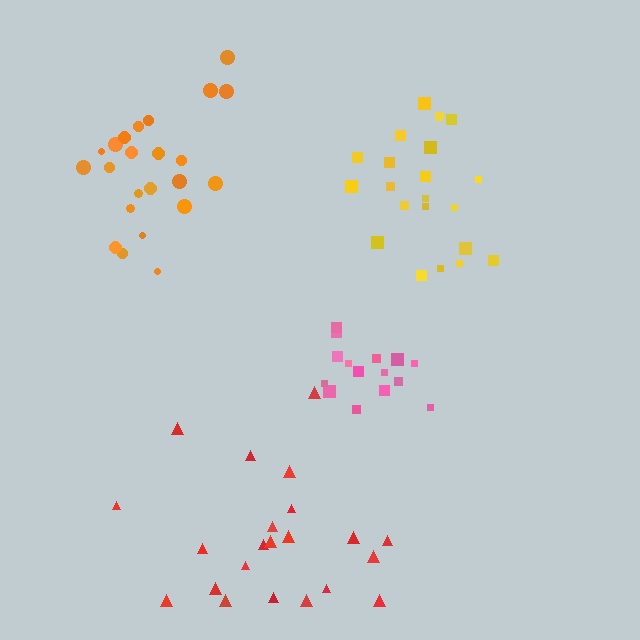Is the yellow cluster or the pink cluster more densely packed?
Pink.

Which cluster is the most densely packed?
Pink.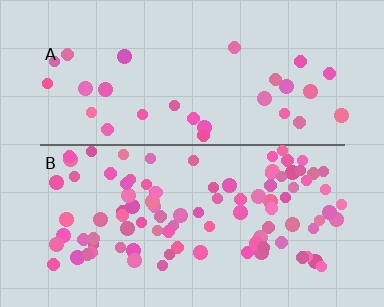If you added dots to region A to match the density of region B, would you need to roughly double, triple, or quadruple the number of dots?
Approximately triple.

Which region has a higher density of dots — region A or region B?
B (the bottom).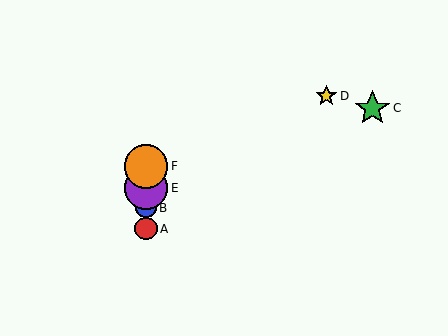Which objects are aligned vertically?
Objects A, B, E, F are aligned vertically.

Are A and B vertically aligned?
Yes, both are at x≈146.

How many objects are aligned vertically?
4 objects (A, B, E, F) are aligned vertically.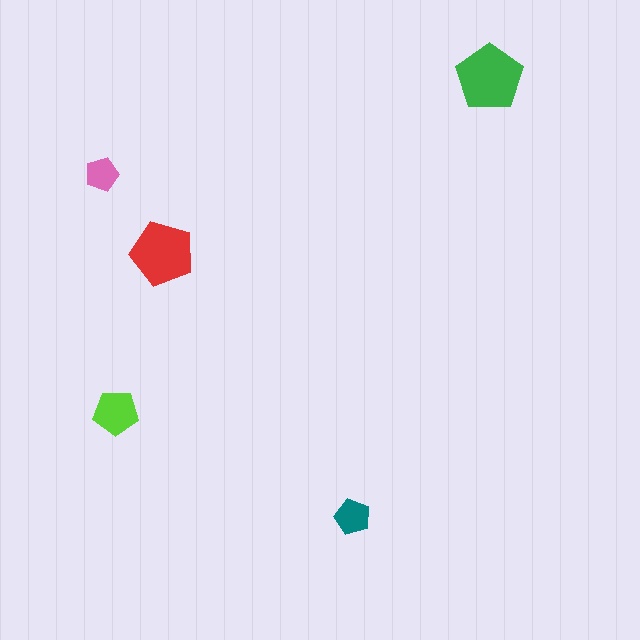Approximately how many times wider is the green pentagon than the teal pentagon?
About 2 times wider.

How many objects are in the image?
There are 5 objects in the image.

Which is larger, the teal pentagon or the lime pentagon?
The lime one.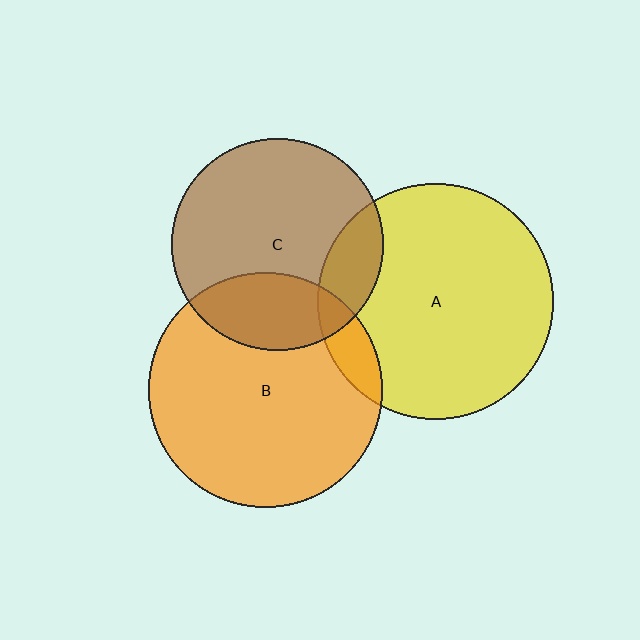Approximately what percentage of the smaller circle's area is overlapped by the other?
Approximately 15%.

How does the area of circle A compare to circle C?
Approximately 1.2 times.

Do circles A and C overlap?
Yes.